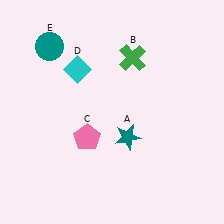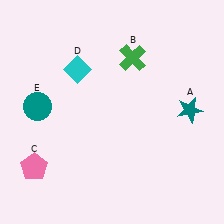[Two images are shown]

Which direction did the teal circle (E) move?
The teal circle (E) moved down.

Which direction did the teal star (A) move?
The teal star (A) moved right.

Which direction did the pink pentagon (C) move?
The pink pentagon (C) moved left.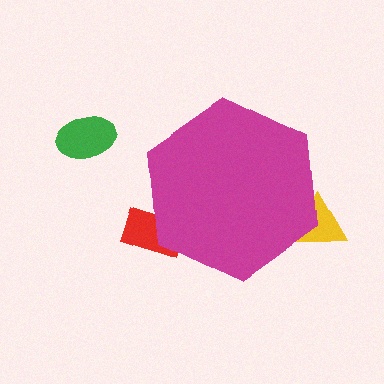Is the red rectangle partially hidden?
Yes, the red rectangle is partially hidden behind the magenta hexagon.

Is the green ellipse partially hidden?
No, the green ellipse is fully visible.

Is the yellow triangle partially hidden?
Yes, the yellow triangle is partially hidden behind the magenta hexagon.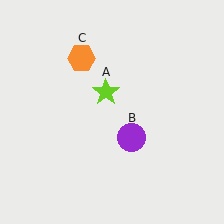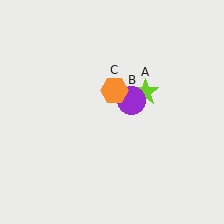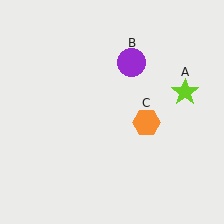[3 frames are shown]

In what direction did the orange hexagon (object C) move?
The orange hexagon (object C) moved down and to the right.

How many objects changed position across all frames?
3 objects changed position: lime star (object A), purple circle (object B), orange hexagon (object C).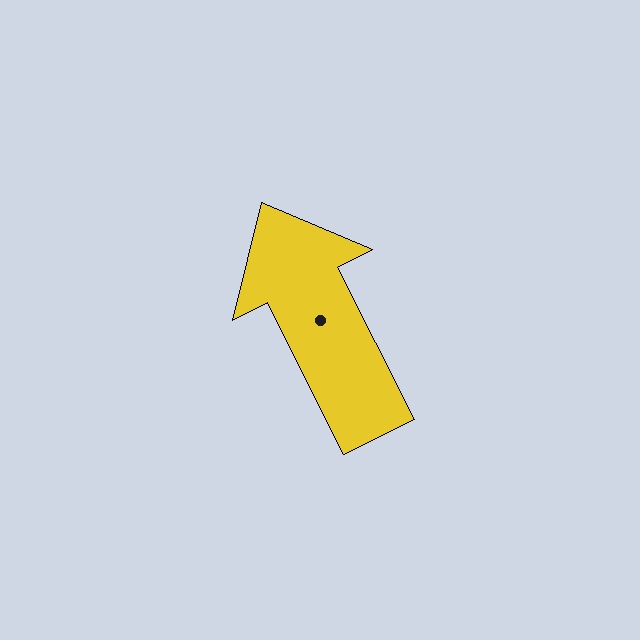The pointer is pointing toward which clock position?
Roughly 11 o'clock.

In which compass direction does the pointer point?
Northwest.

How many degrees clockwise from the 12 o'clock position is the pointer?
Approximately 333 degrees.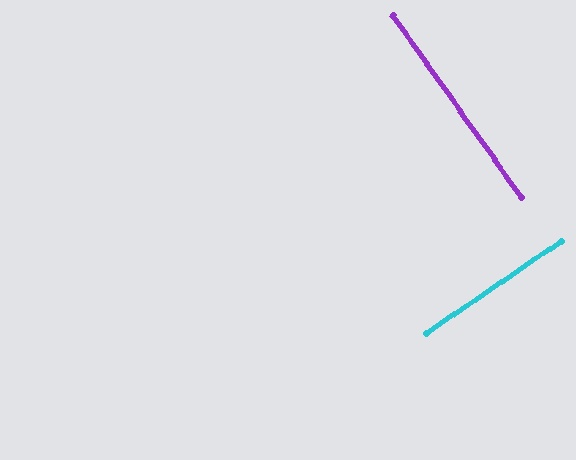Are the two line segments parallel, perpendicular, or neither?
Perpendicular — they meet at approximately 89°.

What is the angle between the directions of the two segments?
Approximately 89 degrees.